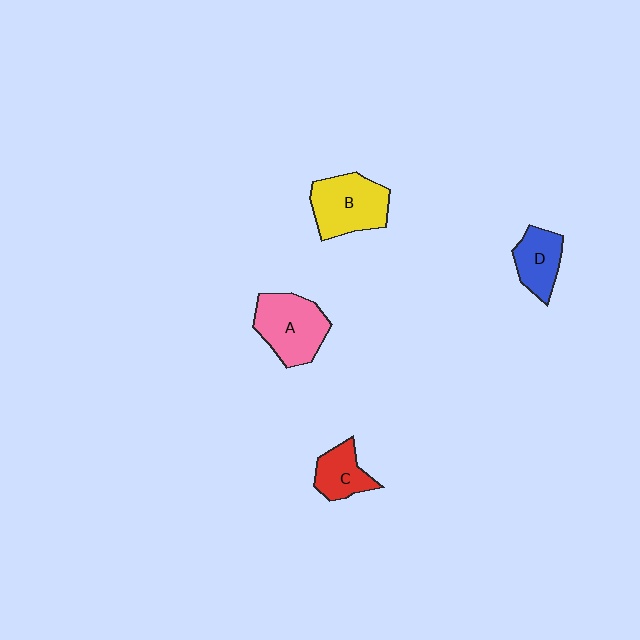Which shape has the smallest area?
Shape C (red).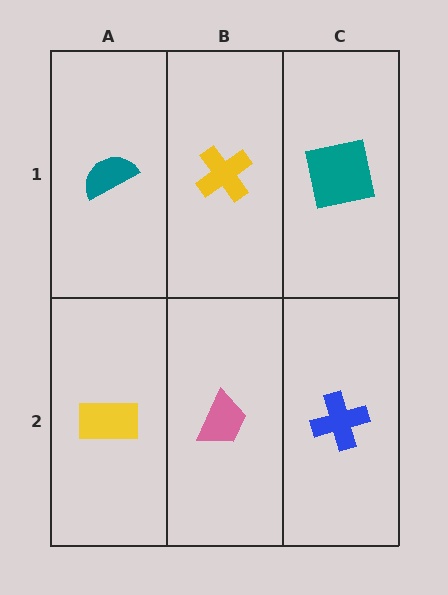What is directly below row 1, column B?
A pink trapezoid.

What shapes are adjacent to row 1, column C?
A blue cross (row 2, column C), a yellow cross (row 1, column B).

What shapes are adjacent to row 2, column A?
A teal semicircle (row 1, column A), a pink trapezoid (row 2, column B).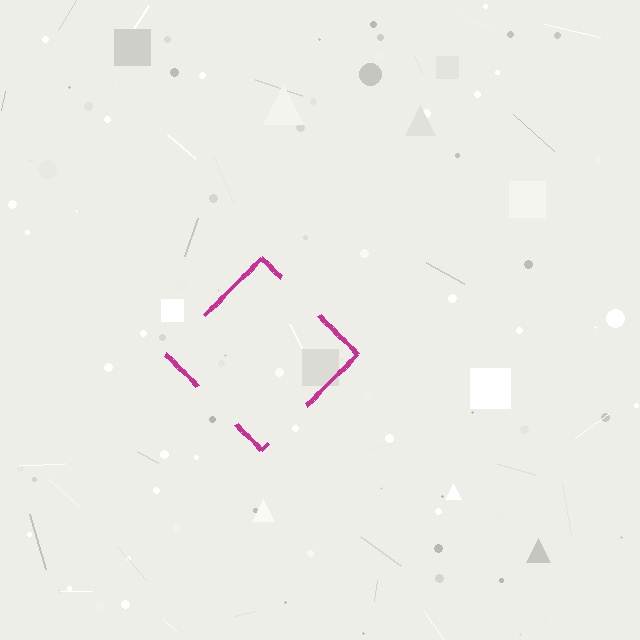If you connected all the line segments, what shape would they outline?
They would outline a diamond.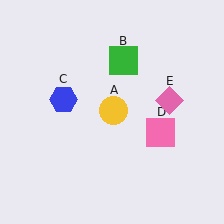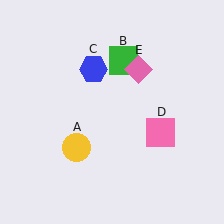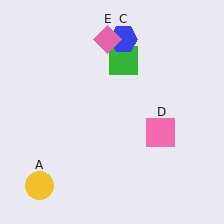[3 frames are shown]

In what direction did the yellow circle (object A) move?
The yellow circle (object A) moved down and to the left.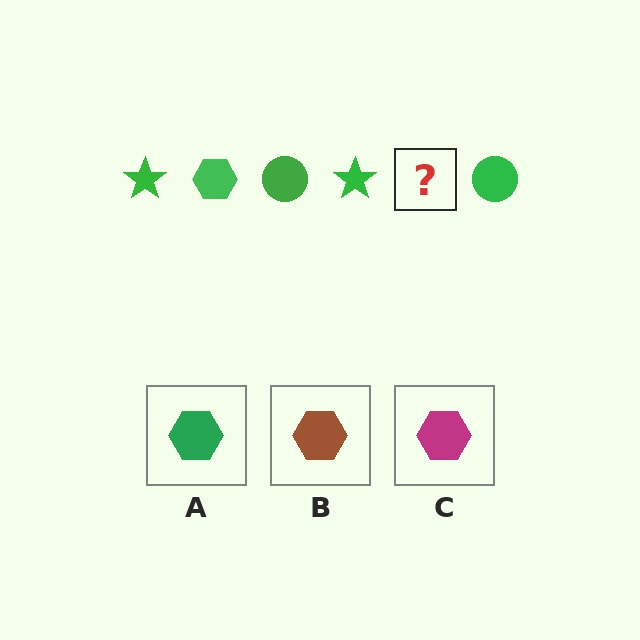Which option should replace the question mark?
Option A.